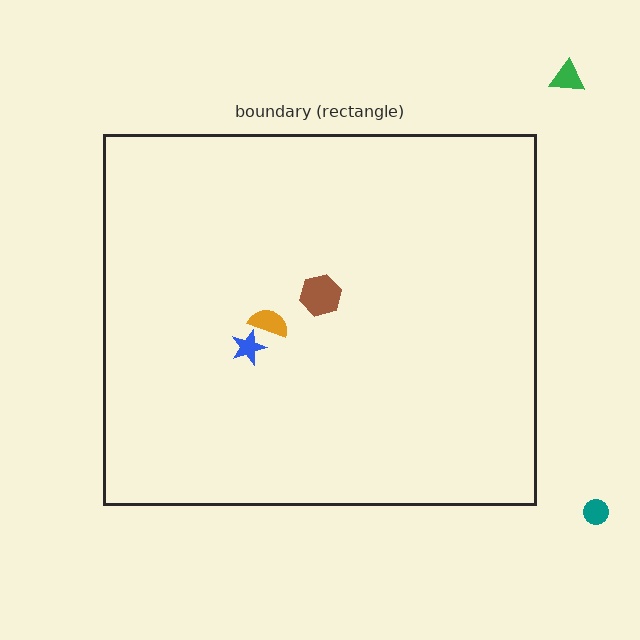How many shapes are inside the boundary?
3 inside, 2 outside.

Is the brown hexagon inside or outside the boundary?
Inside.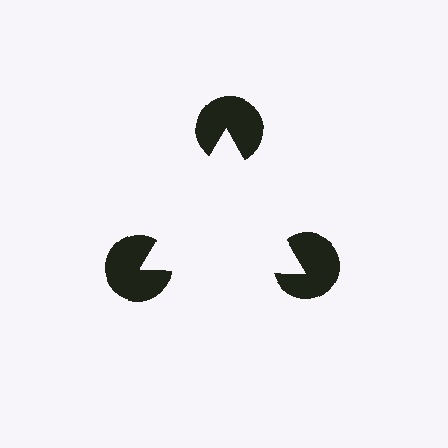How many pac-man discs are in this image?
There are 3 — one at each vertex of the illusory triangle.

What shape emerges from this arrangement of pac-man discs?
An illusory triangle — its edges are inferred from the aligned wedge cuts in the pac-man discs, not physically drawn.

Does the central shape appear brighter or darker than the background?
It typically appears slightly brighter than the background, even though no actual brightness change is drawn.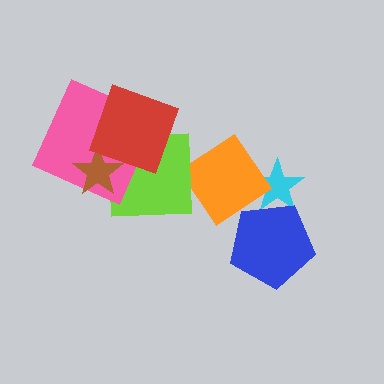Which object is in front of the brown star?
The red diamond is in front of the brown star.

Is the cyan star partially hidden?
Yes, it is partially covered by another shape.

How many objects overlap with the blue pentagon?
1 object overlaps with the blue pentagon.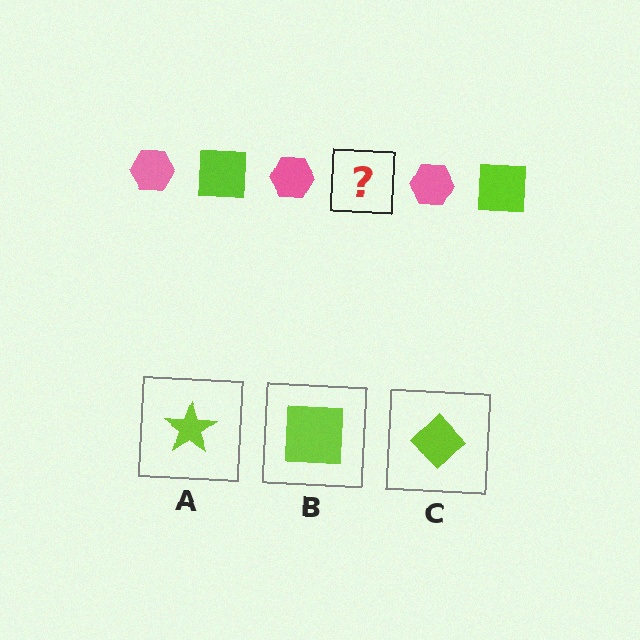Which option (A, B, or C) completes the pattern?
B.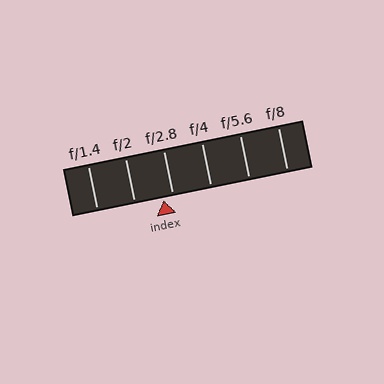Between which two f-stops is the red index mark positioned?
The index mark is between f/2 and f/2.8.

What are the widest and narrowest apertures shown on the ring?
The widest aperture shown is f/1.4 and the narrowest is f/8.